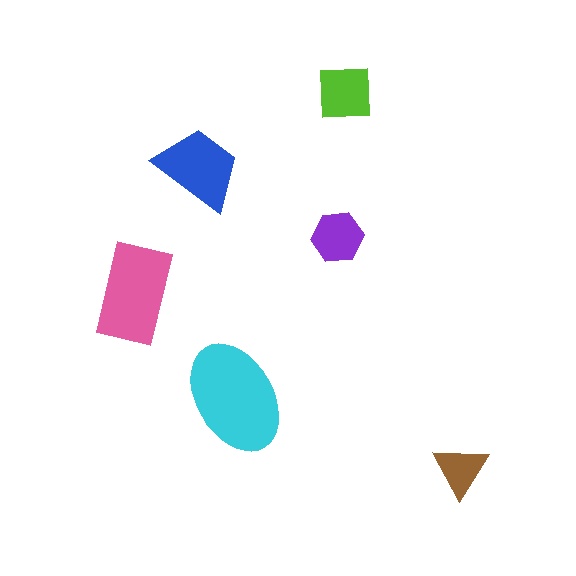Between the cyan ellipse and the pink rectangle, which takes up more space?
The cyan ellipse.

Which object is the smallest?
The brown triangle.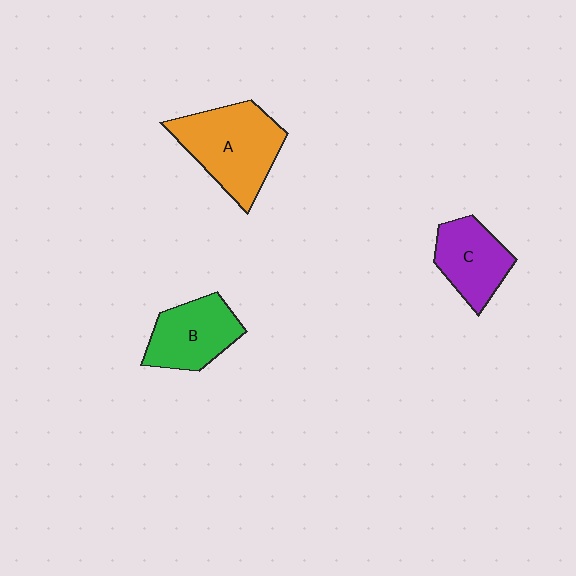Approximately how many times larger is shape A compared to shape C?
Approximately 1.5 times.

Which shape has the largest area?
Shape A (orange).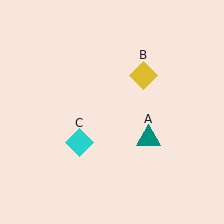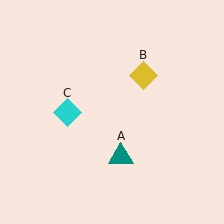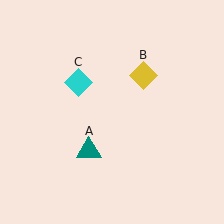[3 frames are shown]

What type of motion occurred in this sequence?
The teal triangle (object A), cyan diamond (object C) rotated clockwise around the center of the scene.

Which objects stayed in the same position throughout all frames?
Yellow diamond (object B) remained stationary.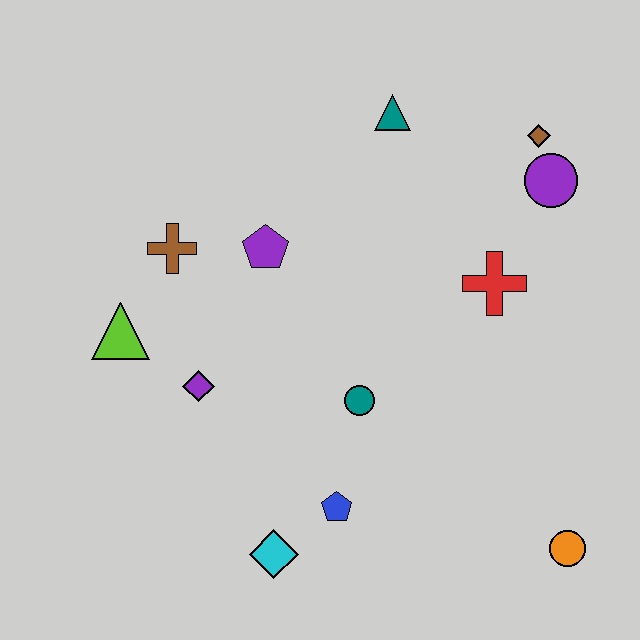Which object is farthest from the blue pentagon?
The brown diamond is farthest from the blue pentagon.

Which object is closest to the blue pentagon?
The cyan diamond is closest to the blue pentagon.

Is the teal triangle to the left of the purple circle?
Yes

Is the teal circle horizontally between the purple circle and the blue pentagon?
Yes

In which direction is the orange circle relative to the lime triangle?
The orange circle is to the right of the lime triangle.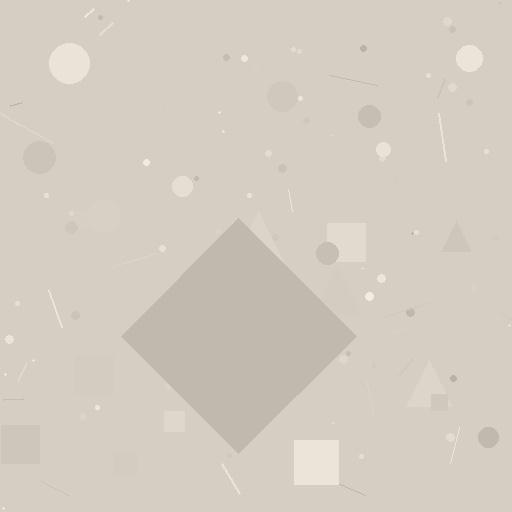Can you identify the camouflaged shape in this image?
The camouflaged shape is a diamond.